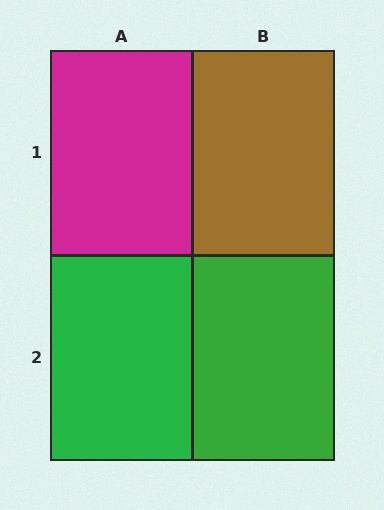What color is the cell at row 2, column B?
Green.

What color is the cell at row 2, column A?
Green.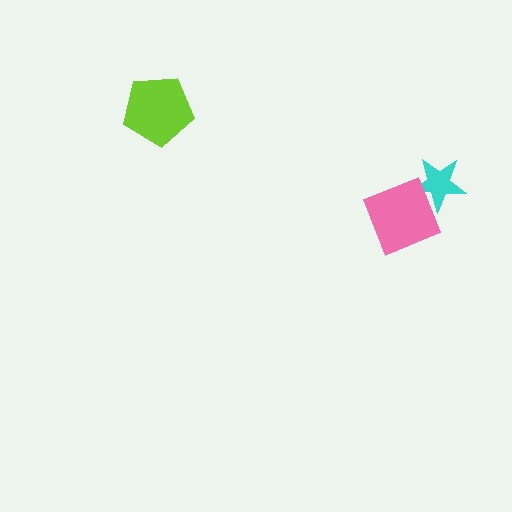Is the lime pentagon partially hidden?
No, no other shape covers it.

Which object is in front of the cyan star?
The pink diamond is in front of the cyan star.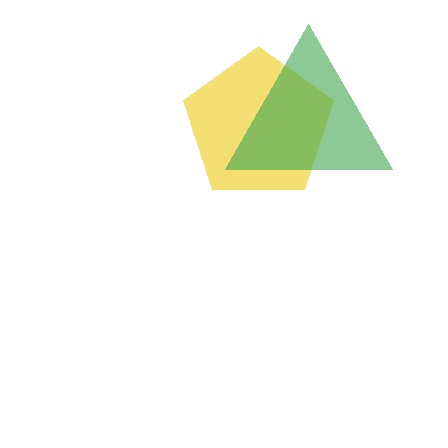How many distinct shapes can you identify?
There are 2 distinct shapes: a yellow pentagon, a green triangle.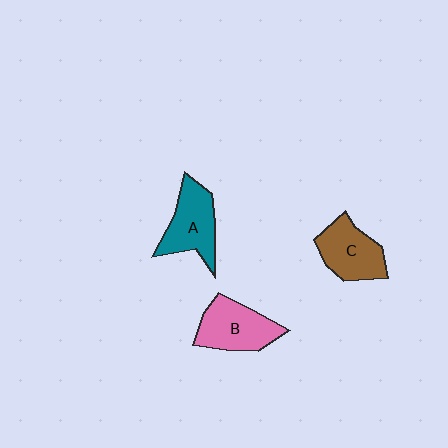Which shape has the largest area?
Shape B (pink).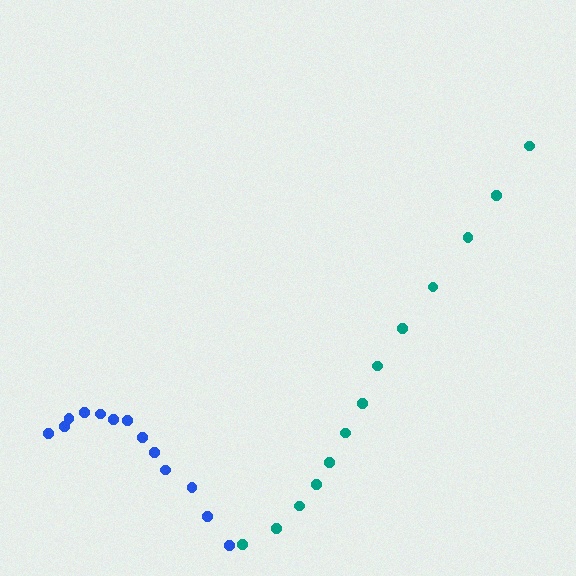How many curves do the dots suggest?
There are 2 distinct paths.